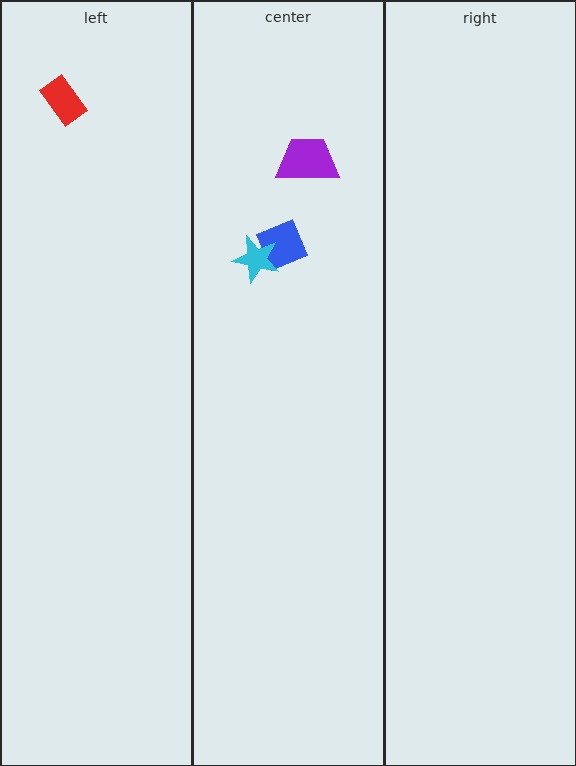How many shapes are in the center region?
3.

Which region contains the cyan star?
The center region.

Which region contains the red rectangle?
The left region.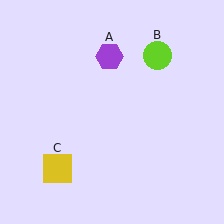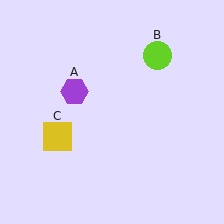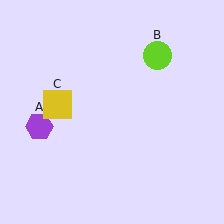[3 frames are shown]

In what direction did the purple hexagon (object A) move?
The purple hexagon (object A) moved down and to the left.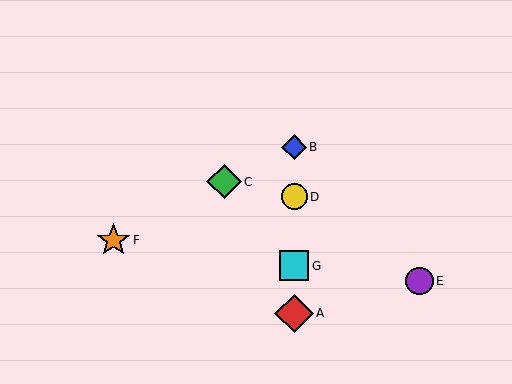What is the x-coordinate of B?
Object B is at x≈294.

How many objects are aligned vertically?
4 objects (A, B, D, G) are aligned vertically.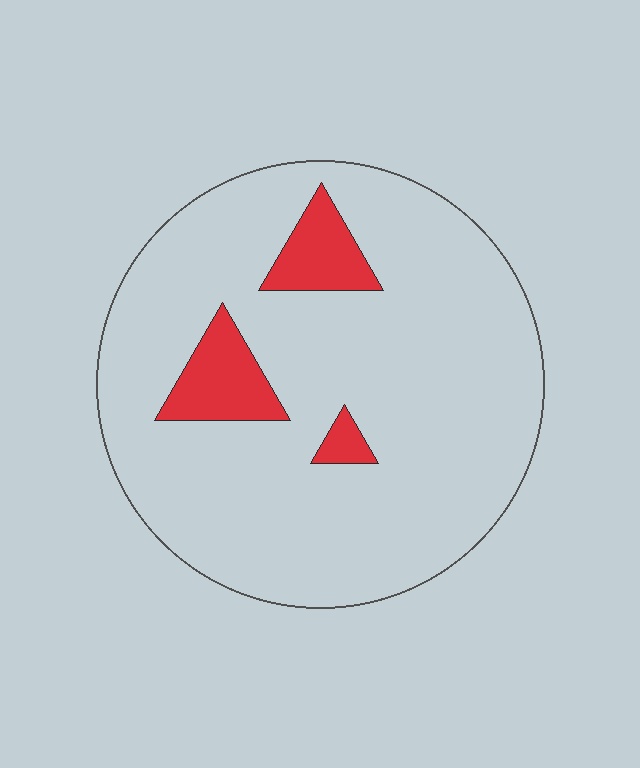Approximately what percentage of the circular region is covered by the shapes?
Approximately 10%.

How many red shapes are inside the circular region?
3.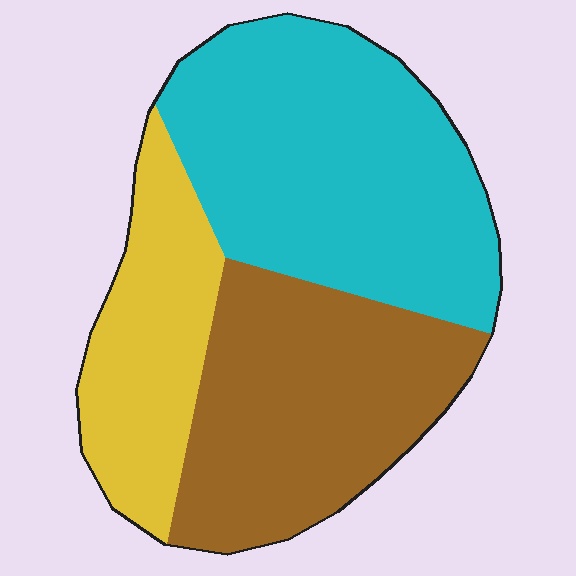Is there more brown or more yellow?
Brown.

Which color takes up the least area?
Yellow, at roughly 20%.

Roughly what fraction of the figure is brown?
Brown covers around 35% of the figure.